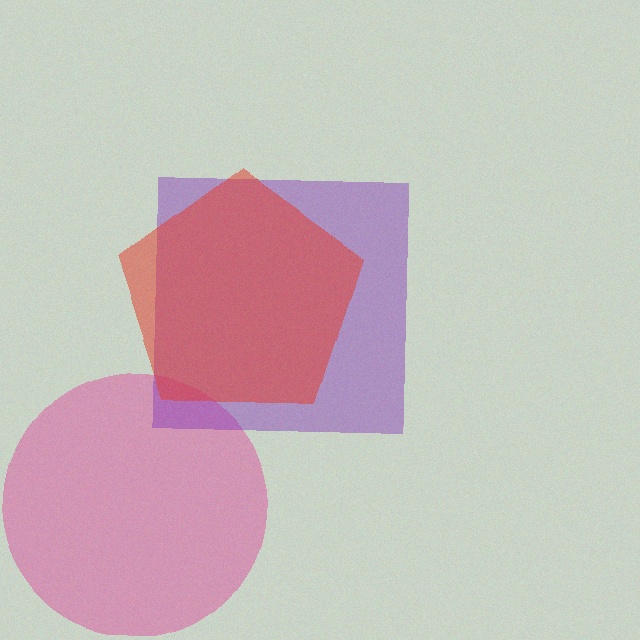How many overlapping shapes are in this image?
There are 3 overlapping shapes in the image.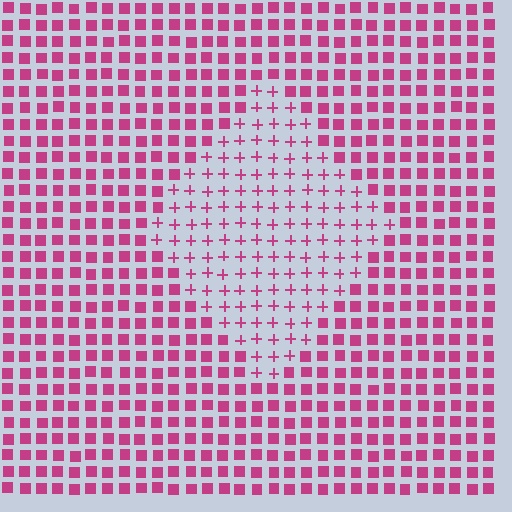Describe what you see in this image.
The image is filled with small magenta elements arranged in a uniform grid. A diamond-shaped region contains plus signs, while the surrounding area contains squares. The boundary is defined purely by the change in element shape.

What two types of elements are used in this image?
The image uses plus signs inside the diamond region and squares outside it.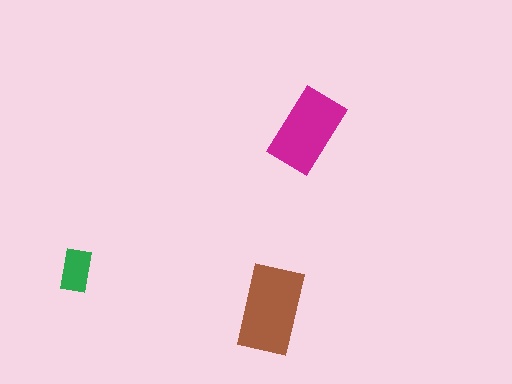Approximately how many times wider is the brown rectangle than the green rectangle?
About 2 times wider.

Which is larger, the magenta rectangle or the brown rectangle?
The brown one.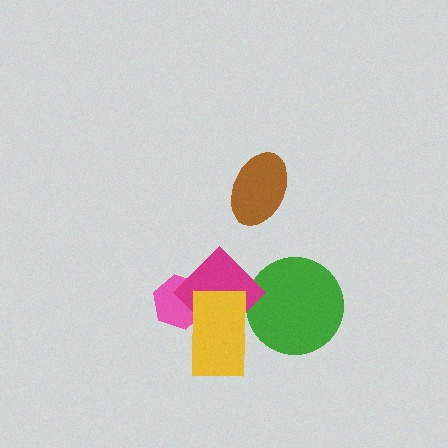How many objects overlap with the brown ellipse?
0 objects overlap with the brown ellipse.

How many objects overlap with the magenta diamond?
3 objects overlap with the magenta diamond.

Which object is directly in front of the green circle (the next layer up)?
The magenta diamond is directly in front of the green circle.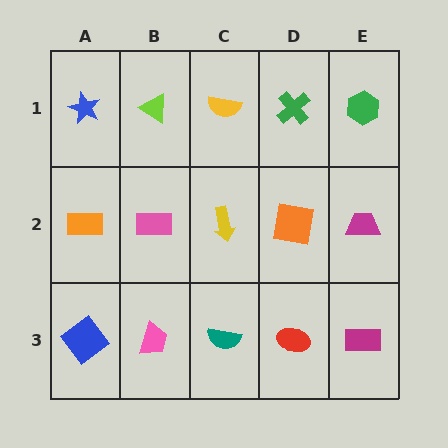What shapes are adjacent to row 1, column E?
A magenta trapezoid (row 2, column E), a green cross (row 1, column D).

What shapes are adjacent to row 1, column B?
A pink rectangle (row 2, column B), a blue star (row 1, column A), a yellow semicircle (row 1, column C).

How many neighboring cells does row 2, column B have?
4.